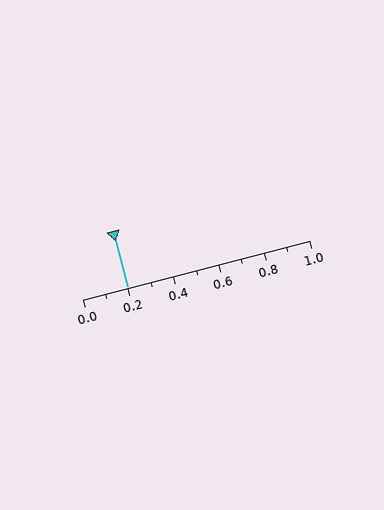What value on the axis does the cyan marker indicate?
The marker indicates approximately 0.2.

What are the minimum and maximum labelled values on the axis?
The axis runs from 0.0 to 1.0.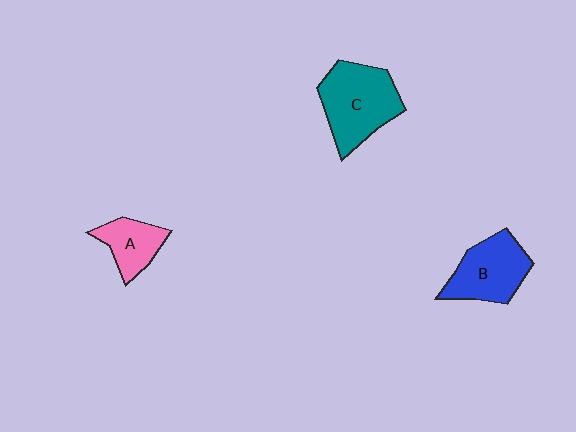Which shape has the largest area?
Shape C (teal).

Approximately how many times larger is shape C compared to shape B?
Approximately 1.2 times.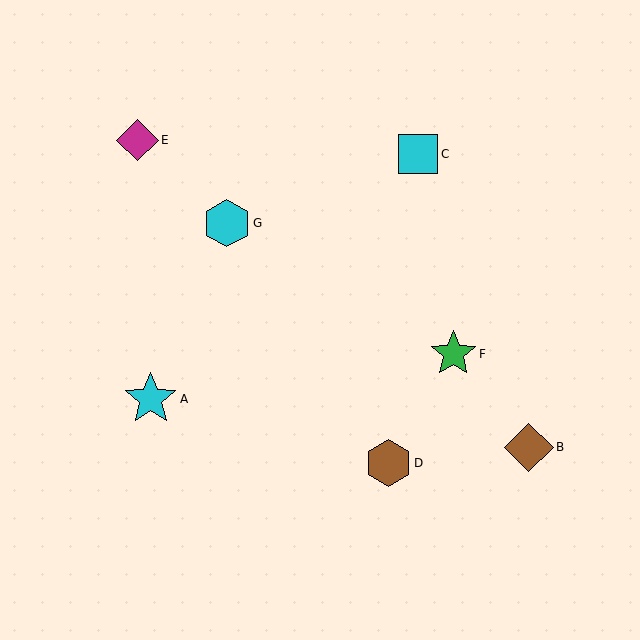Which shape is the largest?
The cyan star (labeled A) is the largest.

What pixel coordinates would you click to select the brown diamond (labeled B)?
Click at (529, 447) to select the brown diamond B.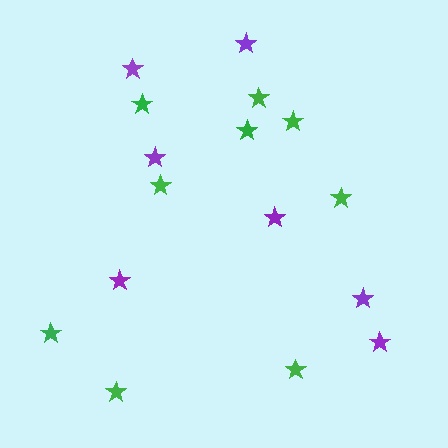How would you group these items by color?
There are 2 groups: one group of purple stars (7) and one group of green stars (9).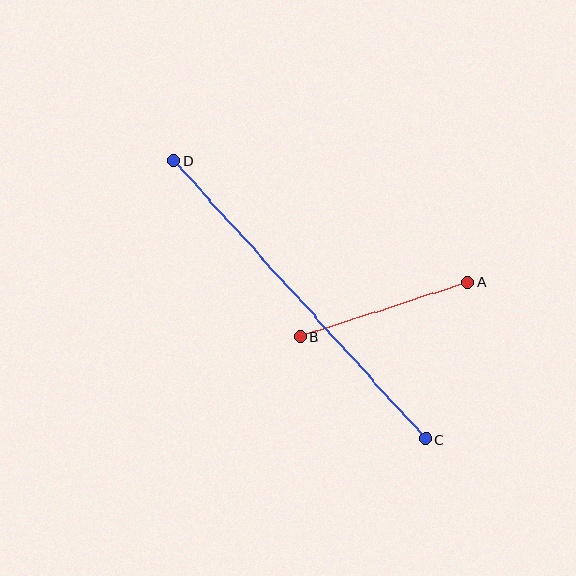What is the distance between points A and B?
The distance is approximately 176 pixels.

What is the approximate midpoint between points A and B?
The midpoint is at approximately (384, 310) pixels.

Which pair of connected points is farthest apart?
Points C and D are farthest apart.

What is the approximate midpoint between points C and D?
The midpoint is at approximately (300, 300) pixels.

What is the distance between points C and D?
The distance is approximately 375 pixels.